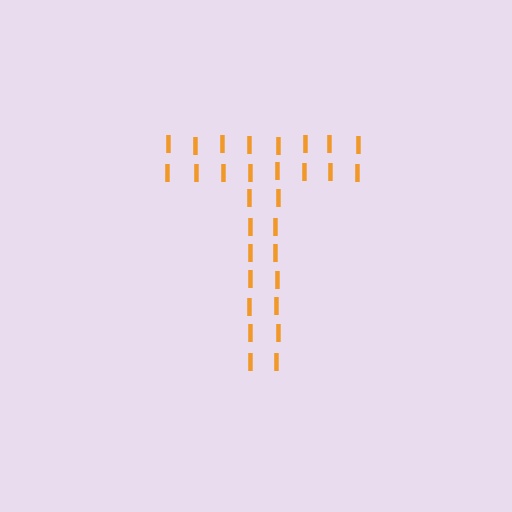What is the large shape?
The large shape is the letter T.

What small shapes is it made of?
It is made of small letter I's.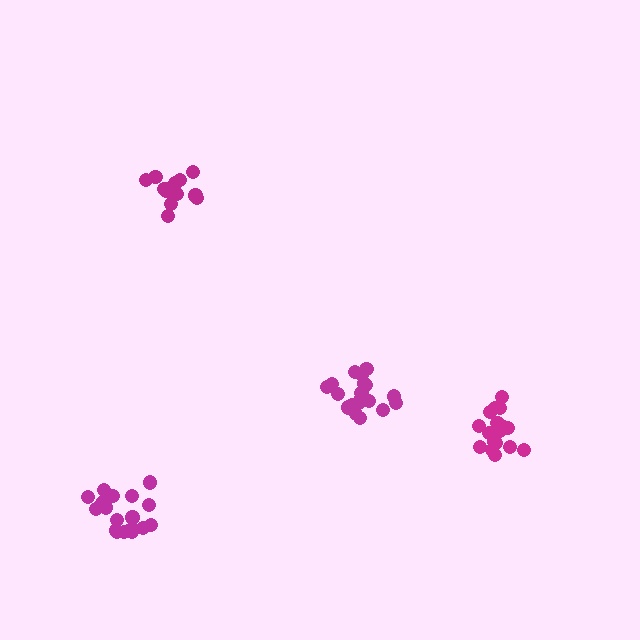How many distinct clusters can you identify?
There are 4 distinct clusters.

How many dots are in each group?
Group 1: 17 dots, Group 2: 14 dots, Group 3: 20 dots, Group 4: 19 dots (70 total).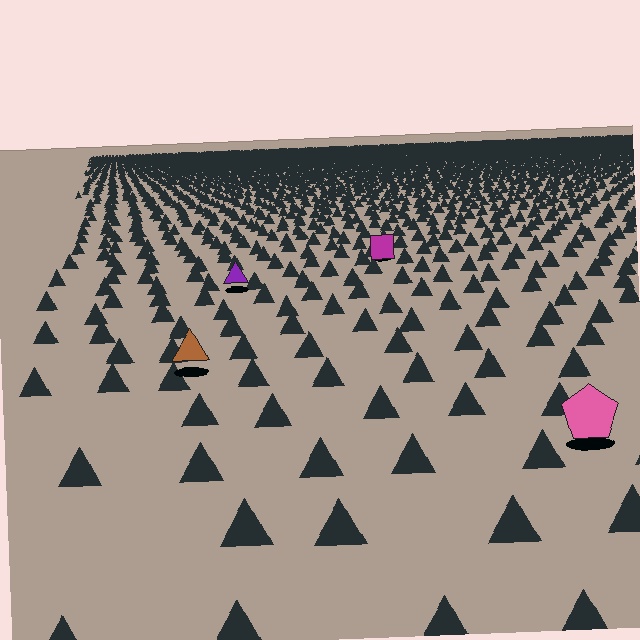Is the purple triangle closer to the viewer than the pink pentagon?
No. The pink pentagon is closer — you can tell from the texture gradient: the ground texture is coarser near it.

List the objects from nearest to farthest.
From nearest to farthest: the pink pentagon, the brown triangle, the purple triangle, the magenta square.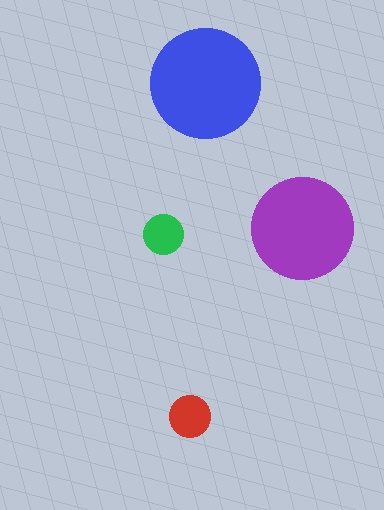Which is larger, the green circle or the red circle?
The red one.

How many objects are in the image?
There are 4 objects in the image.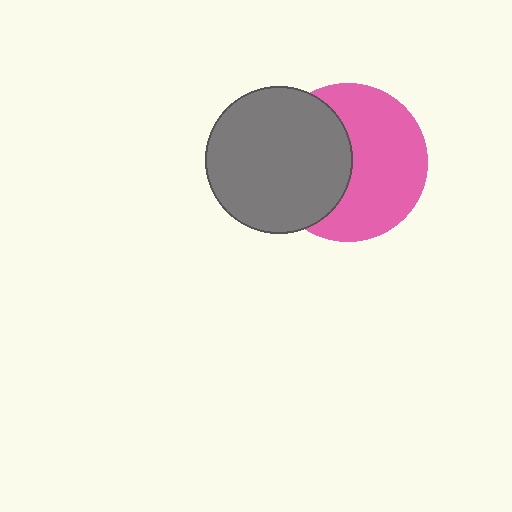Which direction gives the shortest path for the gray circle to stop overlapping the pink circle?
Moving left gives the shortest separation.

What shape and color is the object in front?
The object in front is a gray circle.